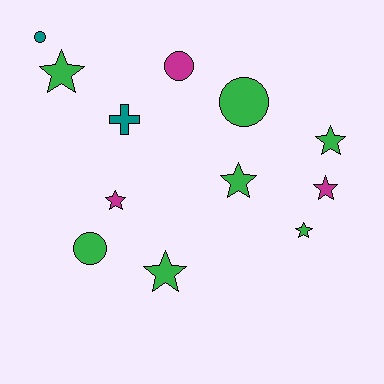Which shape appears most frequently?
Star, with 7 objects.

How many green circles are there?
There are 2 green circles.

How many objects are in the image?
There are 12 objects.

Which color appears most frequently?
Green, with 7 objects.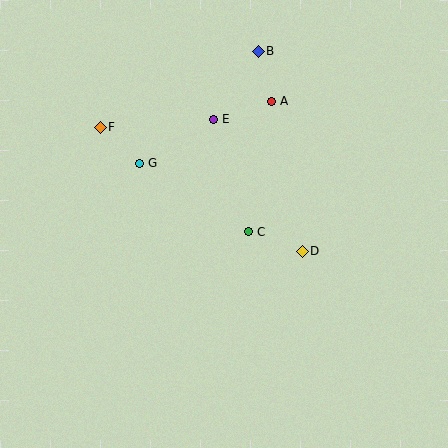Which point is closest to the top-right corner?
Point B is closest to the top-right corner.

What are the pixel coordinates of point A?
Point A is at (272, 101).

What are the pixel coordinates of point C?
Point C is at (249, 232).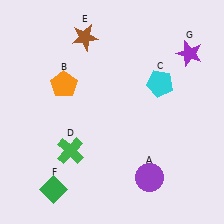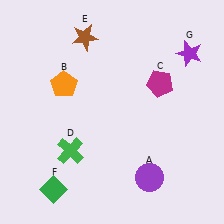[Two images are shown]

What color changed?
The pentagon (C) changed from cyan in Image 1 to magenta in Image 2.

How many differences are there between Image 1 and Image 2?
There is 1 difference between the two images.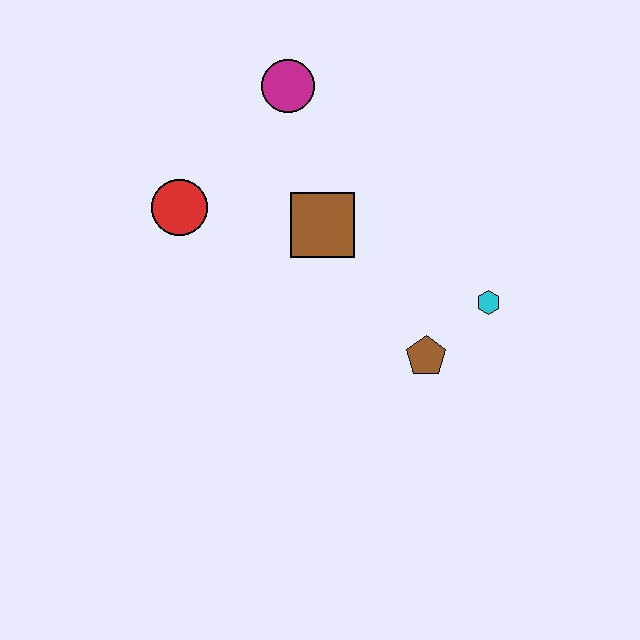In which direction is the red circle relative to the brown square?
The red circle is to the left of the brown square.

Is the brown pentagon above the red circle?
No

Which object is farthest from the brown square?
The cyan hexagon is farthest from the brown square.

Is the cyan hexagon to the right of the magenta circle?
Yes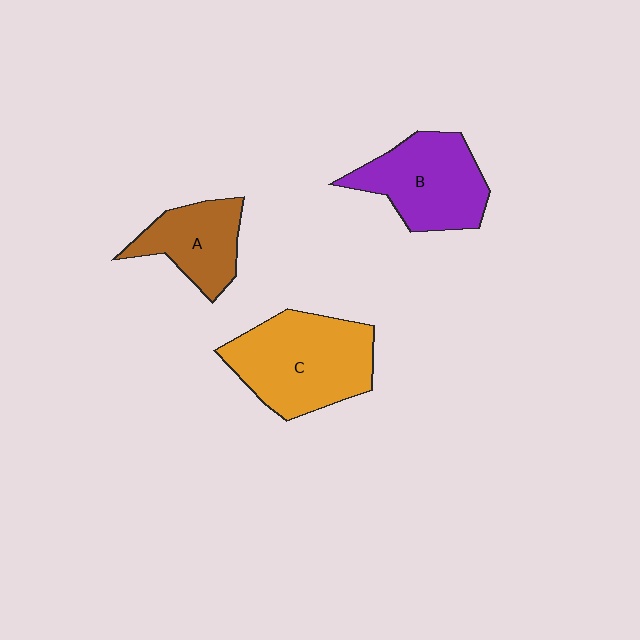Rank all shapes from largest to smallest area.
From largest to smallest: C (orange), B (purple), A (brown).